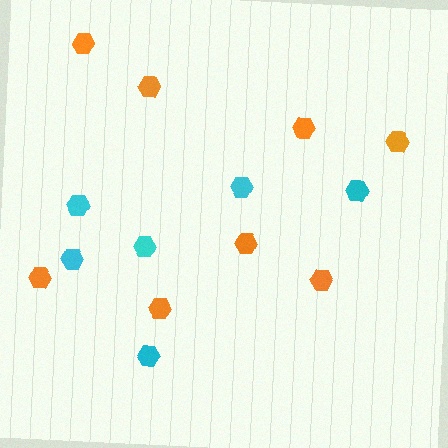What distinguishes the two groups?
There are 2 groups: one group of orange hexagons (8) and one group of cyan hexagons (6).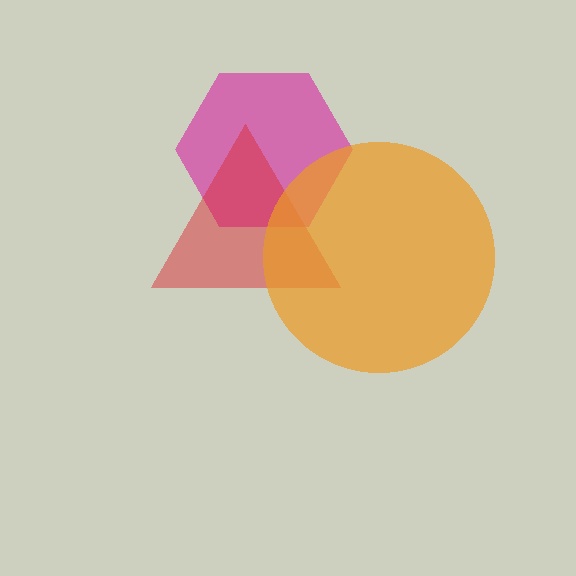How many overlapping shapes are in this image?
There are 3 overlapping shapes in the image.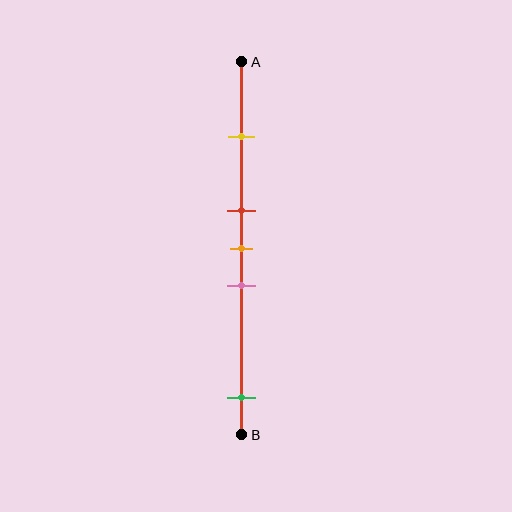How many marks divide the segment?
There are 5 marks dividing the segment.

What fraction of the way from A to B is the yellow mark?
The yellow mark is approximately 20% (0.2) of the way from A to B.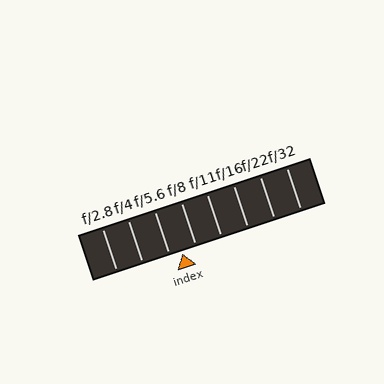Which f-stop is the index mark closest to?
The index mark is closest to f/5.6.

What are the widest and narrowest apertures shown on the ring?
The widest aperture shown is f/2.8 and the narrowest is f/32.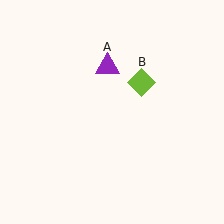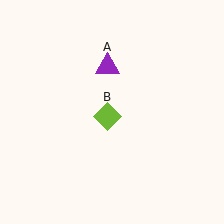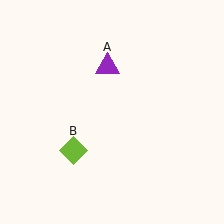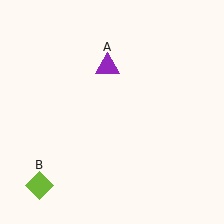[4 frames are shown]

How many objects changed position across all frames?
1 object changed position: lime diamond (object B).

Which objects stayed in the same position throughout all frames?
Purple triangle (object A) remained stationary.